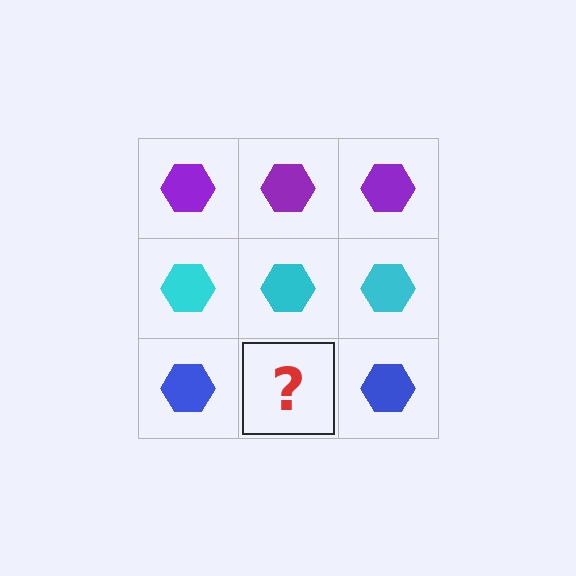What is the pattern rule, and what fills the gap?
The rule is that each row has a consistent color. The gap should be filled with a blue hexagon.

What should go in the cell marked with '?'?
The missing cell should contain a blue hexagon.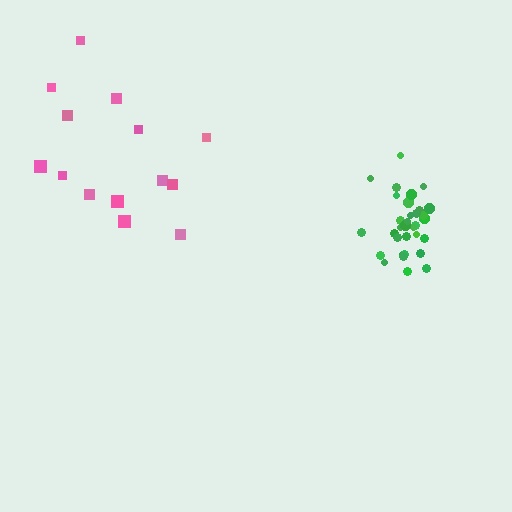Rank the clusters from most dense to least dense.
green, pink.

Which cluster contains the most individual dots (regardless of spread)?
Green (33).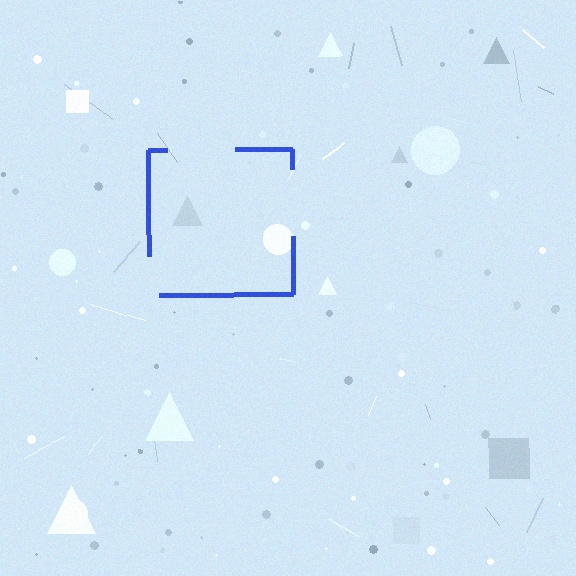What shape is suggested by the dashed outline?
The dashed outline suggests a square.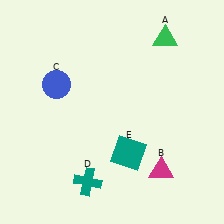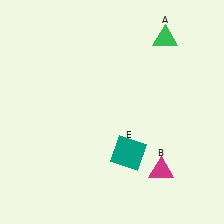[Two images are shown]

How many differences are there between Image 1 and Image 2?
There are 2 differences between the two images.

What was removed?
The teal cross (D), the blue circle (C) were removed in Image 2.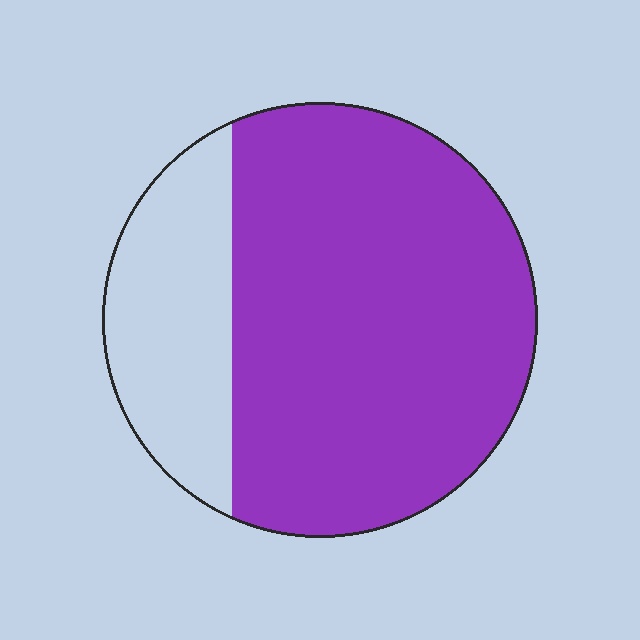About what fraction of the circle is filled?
About three quarters (3/4).